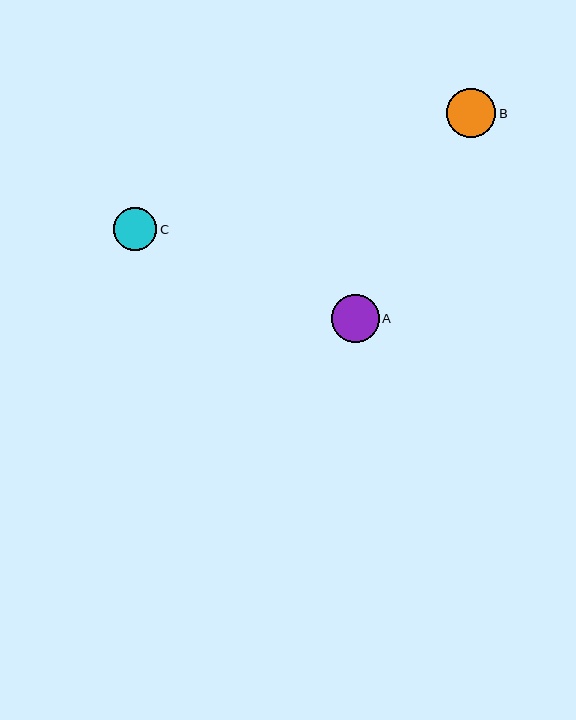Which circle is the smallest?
Circle C is the smallest with a size of approximately 43 pixels.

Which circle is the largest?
Circle B is the largest with a size of approximately 50 pixels.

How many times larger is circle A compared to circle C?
Circle A is approximately 1.1 times the size of circle C.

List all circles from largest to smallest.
From largest to smallest: B, A, C.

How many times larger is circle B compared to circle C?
Circle B is approximately 1.2 times the size of circle C.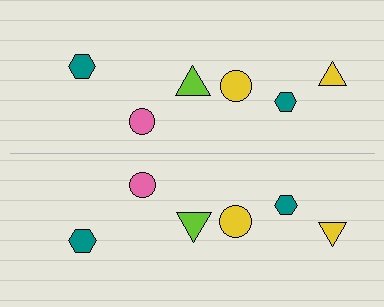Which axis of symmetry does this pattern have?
The pattern has a horizontal axis of symmetry running through the center of the image.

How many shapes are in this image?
There are 12 shapes in this image.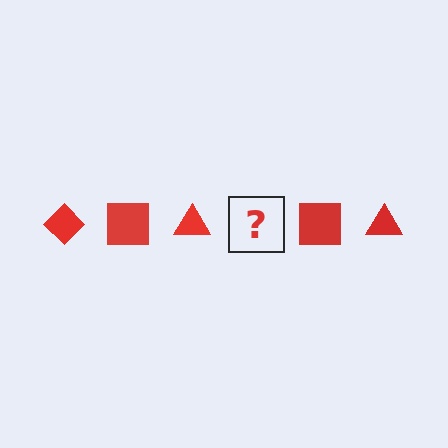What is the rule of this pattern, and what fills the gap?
The rule is that the pattern cycles through diamond, square, triangle shapes in red. The gap should be filled with a red diamond.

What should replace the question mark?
The question mark should be replaced with a red diamond.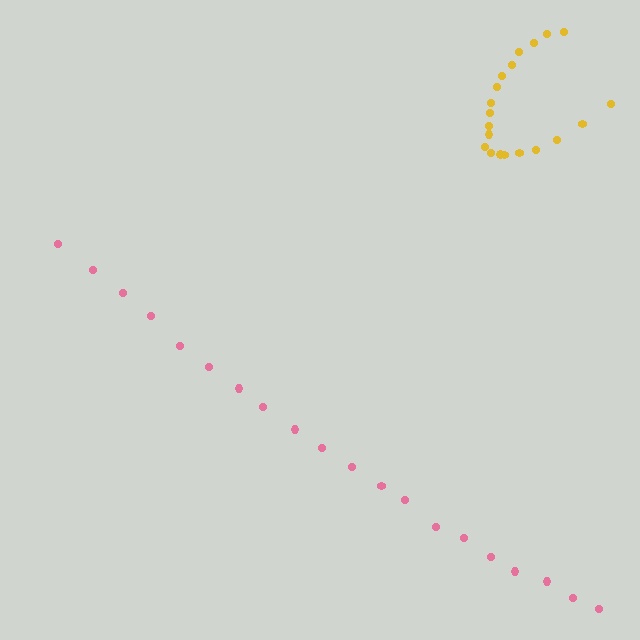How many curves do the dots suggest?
There are 2 distinct paths.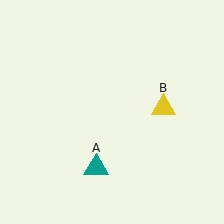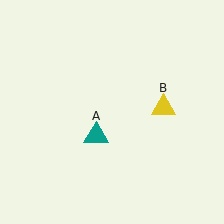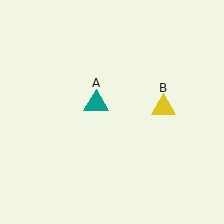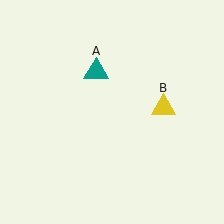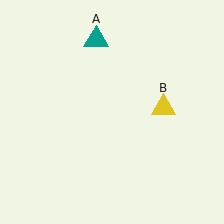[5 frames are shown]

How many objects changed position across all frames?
1 object changed position: teal triangle (object A).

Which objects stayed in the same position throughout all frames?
Yellow triangle (object B) remained stationary.